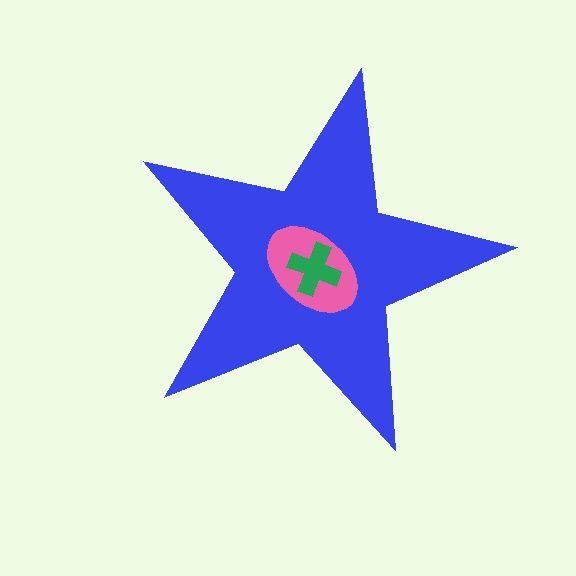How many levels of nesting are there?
3.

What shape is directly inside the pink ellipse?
The green cross.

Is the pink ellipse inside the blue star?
Yes.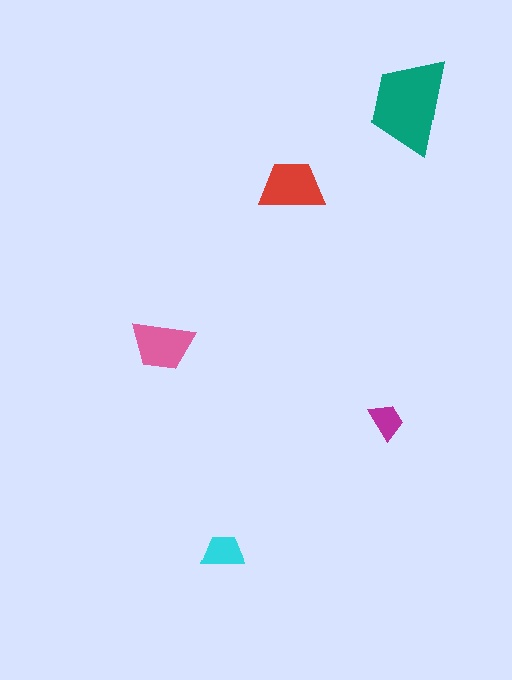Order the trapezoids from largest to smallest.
the teal one, the red one, the pink one, the cyan one, the magenta one.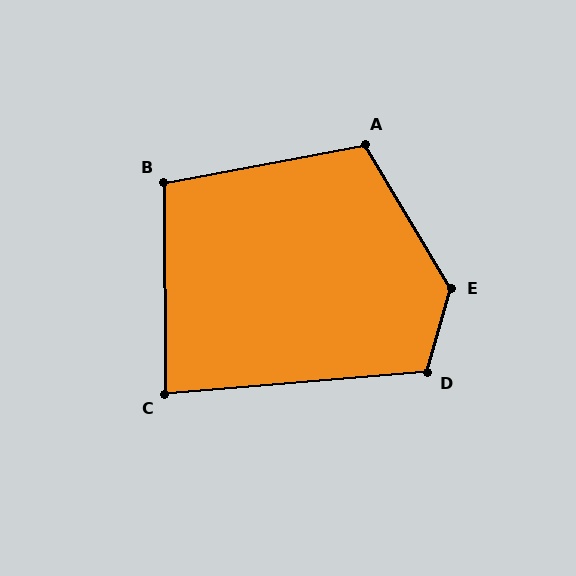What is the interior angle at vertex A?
Approximately 110 degrees (obtuse).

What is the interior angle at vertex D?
Approximately 111 degrees (obtuse).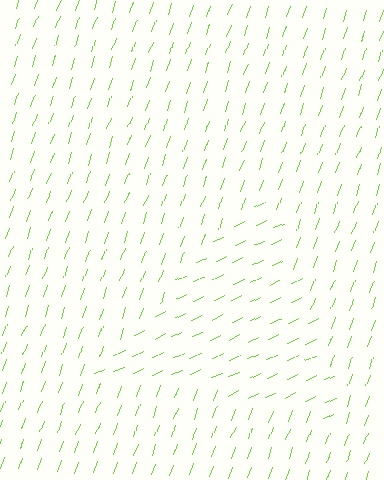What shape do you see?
I see a triangle.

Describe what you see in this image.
The image is filled with small lime line segments. A triangle region in the image has lines oriented differently from the surrounding lines, creating a visible texture boundary.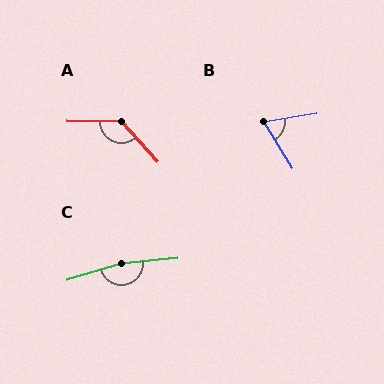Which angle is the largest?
C, at approximately 169 degrees.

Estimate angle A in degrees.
Approximately 133 degrees.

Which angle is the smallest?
B, at approximately 67 degrees.